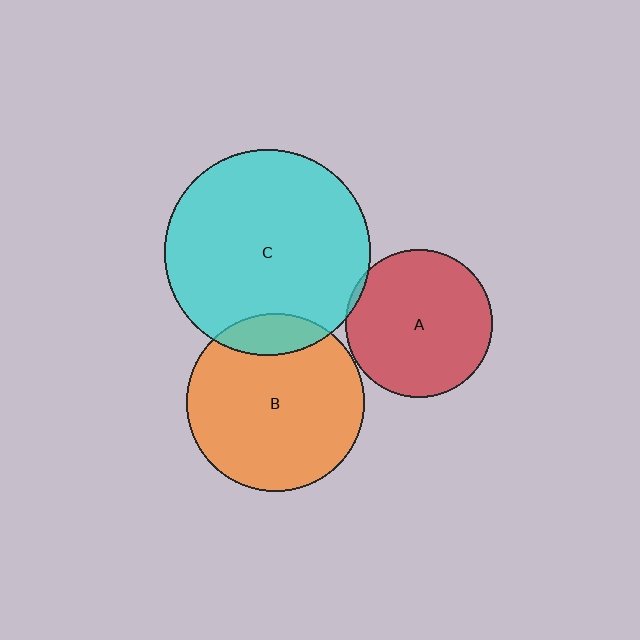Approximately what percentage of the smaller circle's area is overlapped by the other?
Approximately 15%.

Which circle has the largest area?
Circle C (cyan).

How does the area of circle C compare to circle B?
Approximately 1.3 times.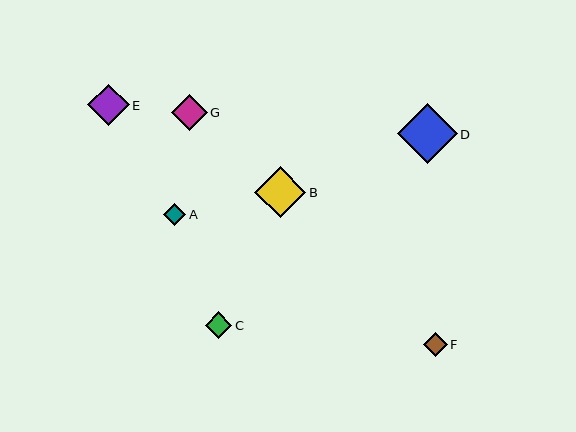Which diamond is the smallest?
Diamond A is the smallest with a size of approximately 22 pixels.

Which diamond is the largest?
Diamond D is the largest with a size of approximately 60 pixels.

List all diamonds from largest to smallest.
From largest to smallest: D, B, E, G, C, F, A.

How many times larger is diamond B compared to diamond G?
Diamond B is approximately 1.4 times the size of diamond G.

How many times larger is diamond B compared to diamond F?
Diamond B is approximately 2.1 times the size of diamond F.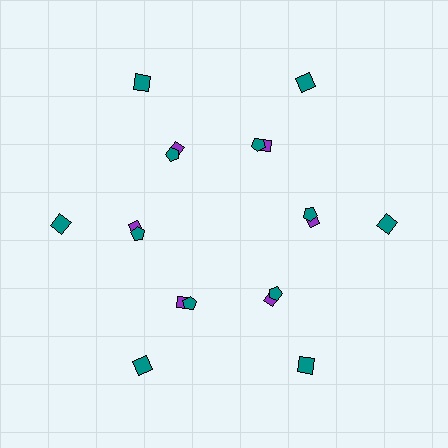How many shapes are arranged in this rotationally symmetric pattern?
There are 18 shapes, arranged in 6 groups of 3.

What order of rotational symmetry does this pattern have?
This pattern has 6-fold rotational symmetry.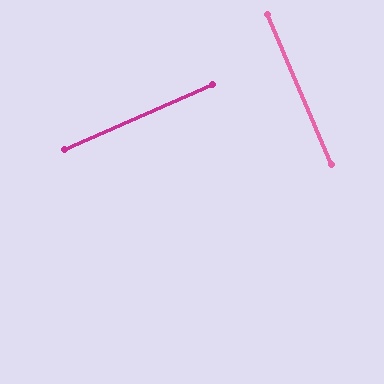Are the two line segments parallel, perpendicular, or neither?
Perpendicular — they meet at approximately 90°.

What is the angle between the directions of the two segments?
Approximately 90 degrees.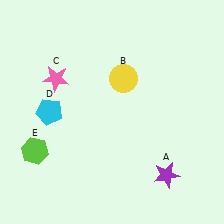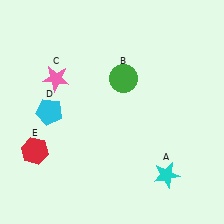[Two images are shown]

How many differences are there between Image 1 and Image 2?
There are 3 differences between the two images.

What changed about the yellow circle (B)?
In Image 1, B is yellow. In Image 2, it changed to green.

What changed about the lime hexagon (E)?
In Image 1, E is lime. In Image 2, it changed to red.